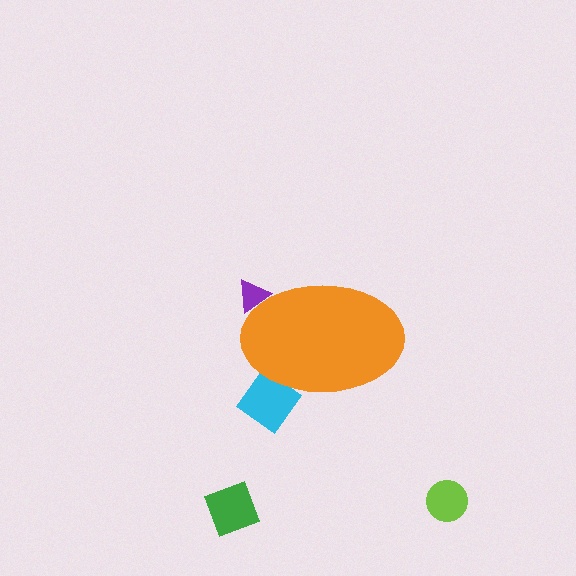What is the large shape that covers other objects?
An orange ellipse.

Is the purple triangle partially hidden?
Yes, the purple triangle is partially hidden behind the orange ellipse.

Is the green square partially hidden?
No, the green square is fully visible.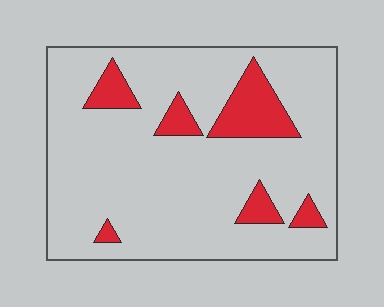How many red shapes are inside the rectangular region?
6.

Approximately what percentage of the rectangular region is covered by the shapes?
Approximately 15%.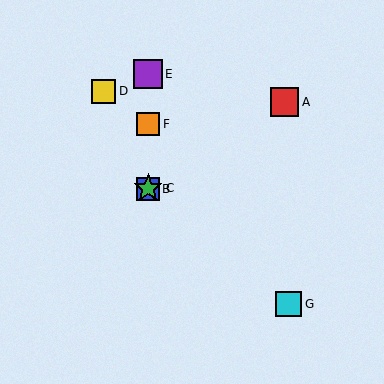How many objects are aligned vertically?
4 objects (B, C, E, F) are aligned vertically.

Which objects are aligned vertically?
Objects B, C, E, F are aligned vertically.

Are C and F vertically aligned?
Yes, both are at x≈148.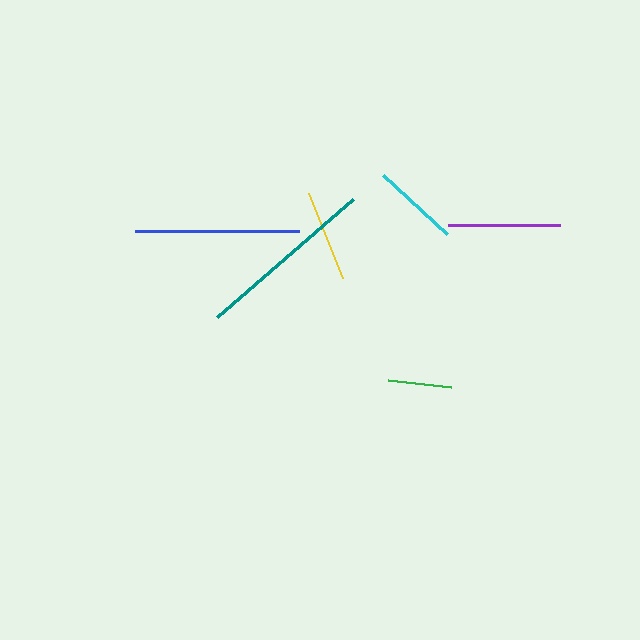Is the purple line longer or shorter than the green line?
The purple line is longer than the green line.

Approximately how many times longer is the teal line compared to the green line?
The teal line is approximately 2.8 times the length of the green line.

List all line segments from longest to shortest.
From longest to shortest: teal, blue, purple, yellow, cyan, green.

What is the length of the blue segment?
The blue segment is approximately 164 pixels long.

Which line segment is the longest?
The teal line is the longest at approximately 180 pixels.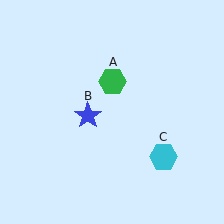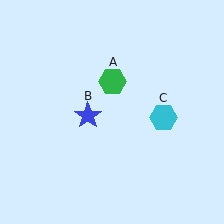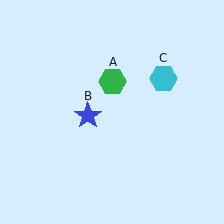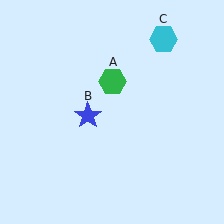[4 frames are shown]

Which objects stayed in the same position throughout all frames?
Green hexagon (object A) and blue star (object B) remained stationary.